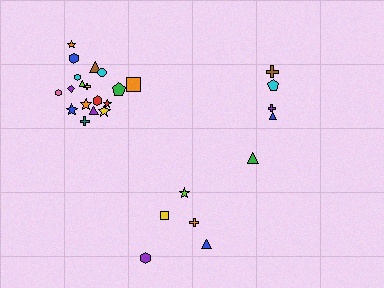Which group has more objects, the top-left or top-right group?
The top-left group.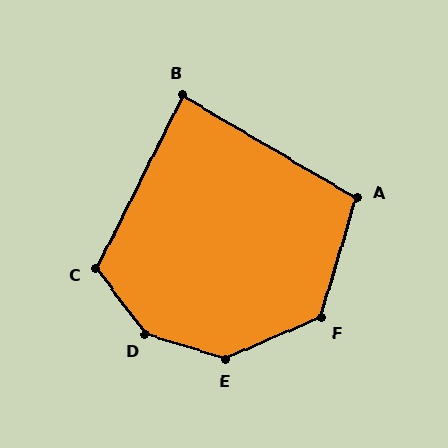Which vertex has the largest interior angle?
D, at approximately 144 degrees.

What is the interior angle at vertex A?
Approximately 104 degrees (obtuse).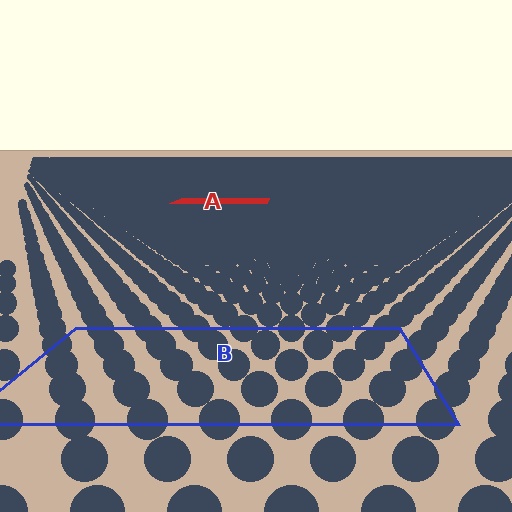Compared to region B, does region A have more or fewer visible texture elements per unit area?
Region A has more texture elements per unit area — they are packed more densely because it is farther away.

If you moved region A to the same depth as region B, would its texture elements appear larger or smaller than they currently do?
They would appear larger. At a closer depth, the same texture elements are projected at a bigger on-screen size.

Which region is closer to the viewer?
Region B is closer. The texture elements there are larger and more spread out.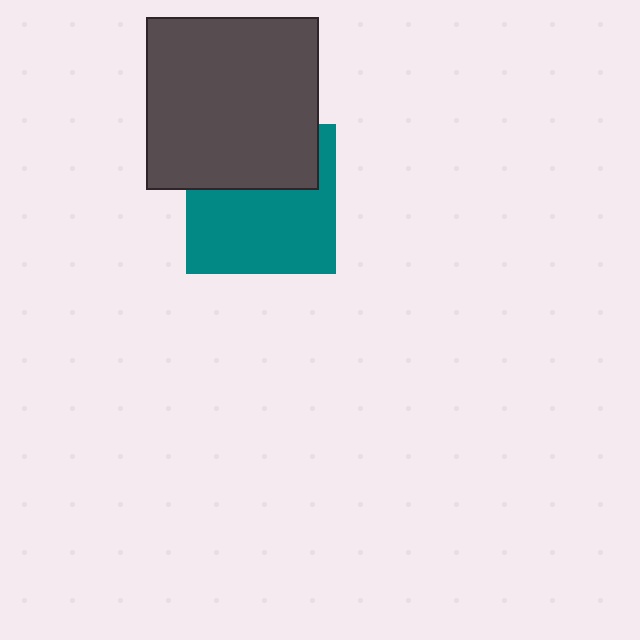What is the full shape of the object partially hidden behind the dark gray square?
The partially hidden object is a teal square.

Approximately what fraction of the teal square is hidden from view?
Roughly 39% of the teal square is hidden behind the dark gray square.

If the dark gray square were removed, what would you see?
You would see the complete teal square.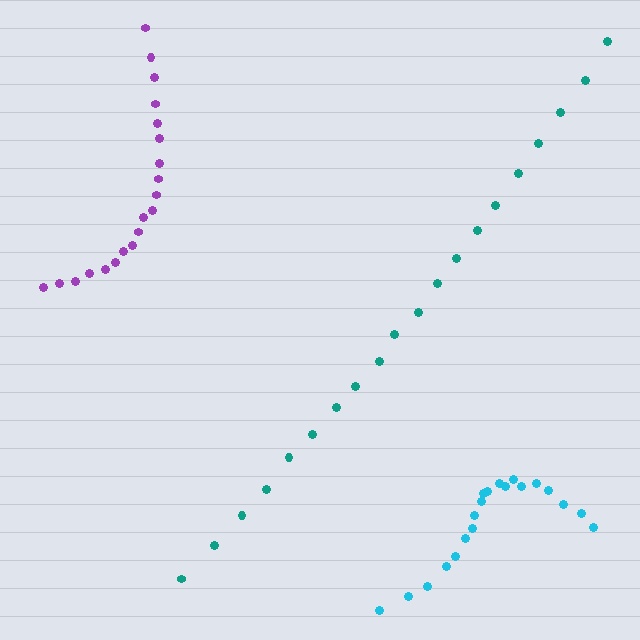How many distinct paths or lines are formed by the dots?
There are 3 distinct paths.